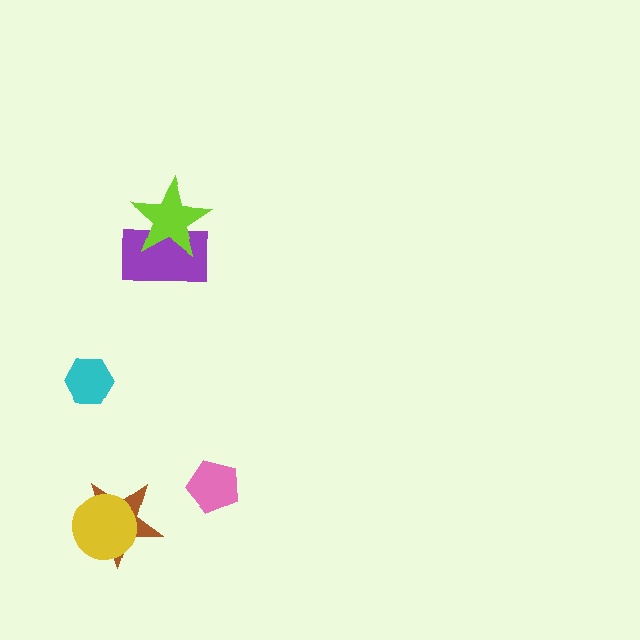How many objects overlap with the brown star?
1 object overlaps with the brown star.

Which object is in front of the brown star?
The yellow circle is in front of the brown star.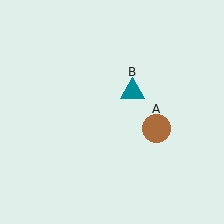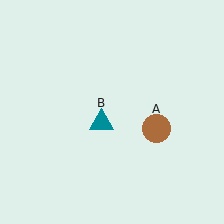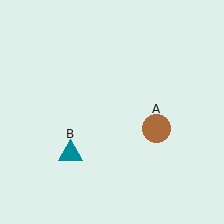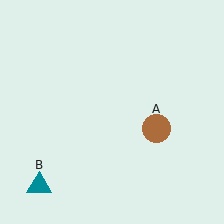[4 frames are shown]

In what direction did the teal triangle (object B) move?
The teal triangle (object B) moved down and to the left.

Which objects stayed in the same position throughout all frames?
Brown circle (object A) remained stationary.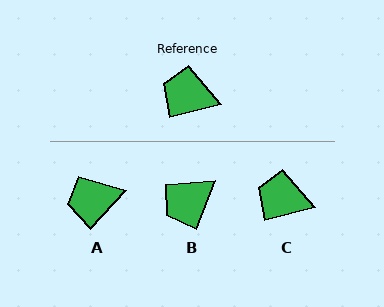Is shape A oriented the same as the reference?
No, it is off by about 33 degrees.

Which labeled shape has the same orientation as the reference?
C.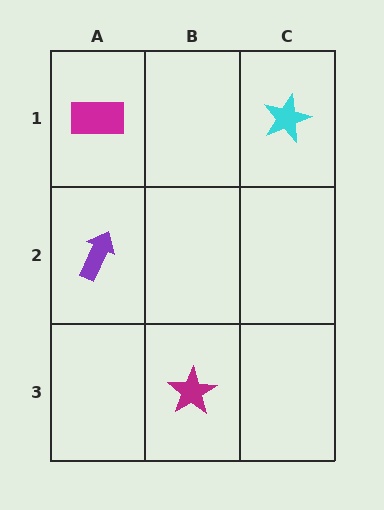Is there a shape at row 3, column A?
No, that cell is empty.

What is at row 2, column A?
A purple arrow.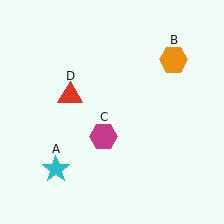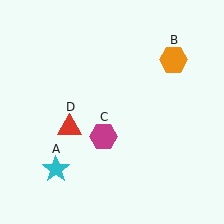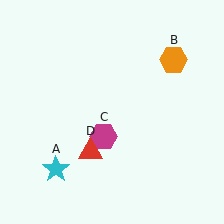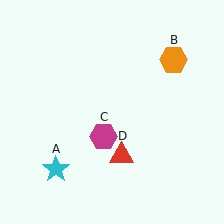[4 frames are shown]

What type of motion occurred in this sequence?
The red triangle (object D) rotated counterclockwise around the center of the scene.